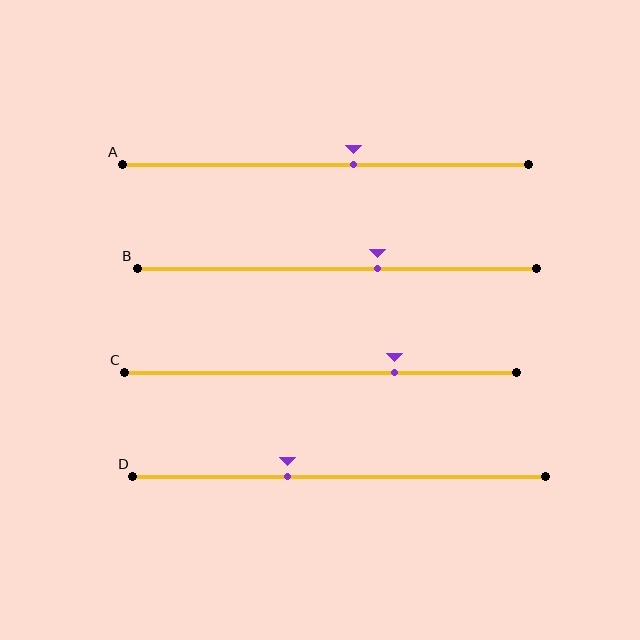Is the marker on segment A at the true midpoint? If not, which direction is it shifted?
No, the marker on segment A is shifted to the right by about 7% of the segment length.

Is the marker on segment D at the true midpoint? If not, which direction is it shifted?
No, the marker on segment D is shifted to the left by about 13% of the segment length.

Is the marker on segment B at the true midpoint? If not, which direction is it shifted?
No, the marker on segment B is shifted to the right by about 10% of the segment length.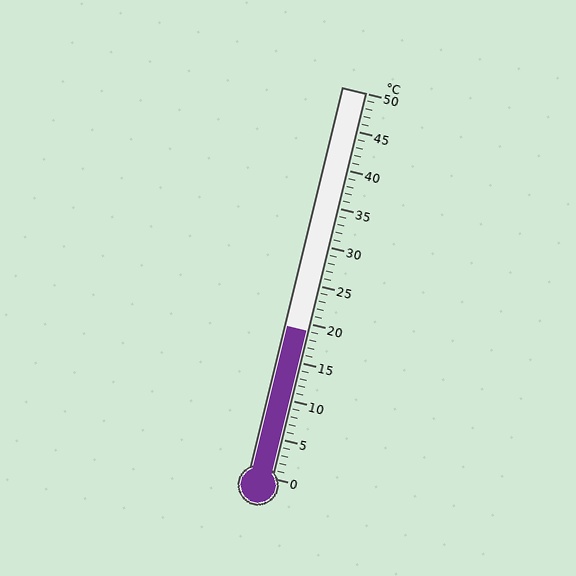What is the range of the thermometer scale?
The thermometer scale ranges from 0°C to 50°C.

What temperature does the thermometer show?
The thermometer shows approximately 19°C.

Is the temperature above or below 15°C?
The temperature is above 15°C.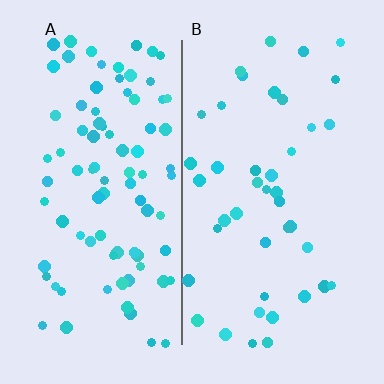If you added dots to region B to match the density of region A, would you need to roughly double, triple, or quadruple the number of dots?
Approximately double.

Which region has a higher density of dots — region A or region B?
A (the left).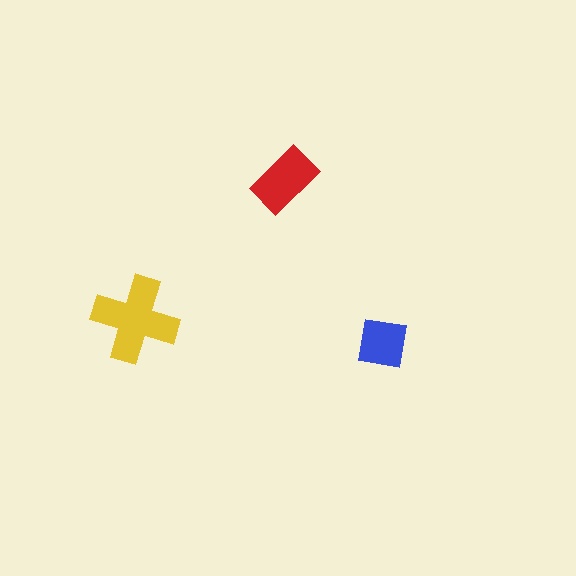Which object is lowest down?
The blue square is bottommost.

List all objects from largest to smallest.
The yellow cross, the red rectangle, the blue square.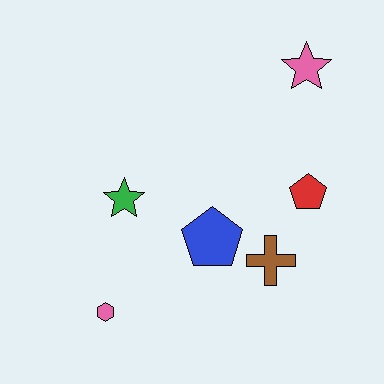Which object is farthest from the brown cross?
The pink star is farthest from the brown cross.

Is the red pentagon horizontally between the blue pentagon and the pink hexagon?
No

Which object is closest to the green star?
The blue pentagon is closest to the green star.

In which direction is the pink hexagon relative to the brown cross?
The pink hexagon is to the left of the brown cross.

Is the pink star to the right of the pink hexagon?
Yes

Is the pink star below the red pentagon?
No